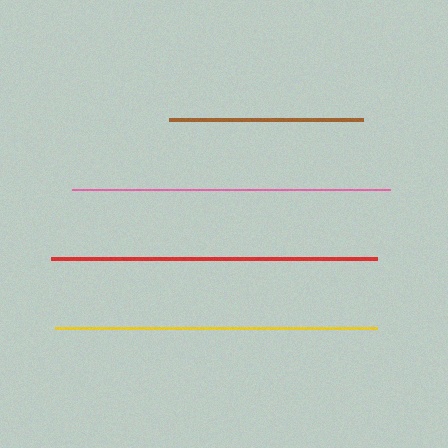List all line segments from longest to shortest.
From longest to shortest: red, yellow, pink, brown.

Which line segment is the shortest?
The brown line is the shortest at approximately 194 pixels.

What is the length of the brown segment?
The brown segment is approximately 194 pixels long.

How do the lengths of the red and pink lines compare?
The red and pink lines are approximately the same length.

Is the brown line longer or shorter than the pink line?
The pink line is longer than the brown line.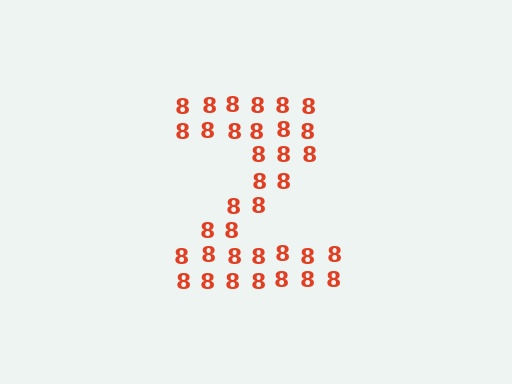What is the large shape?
The large shape is the letter Z.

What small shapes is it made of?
It is made of small digit 8's.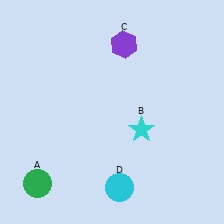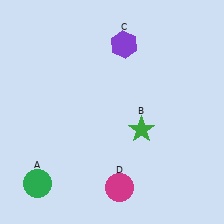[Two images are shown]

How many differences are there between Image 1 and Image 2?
There are 2 differences between the two images.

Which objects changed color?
B changed from cyan to green. D changed from cyan to magenta.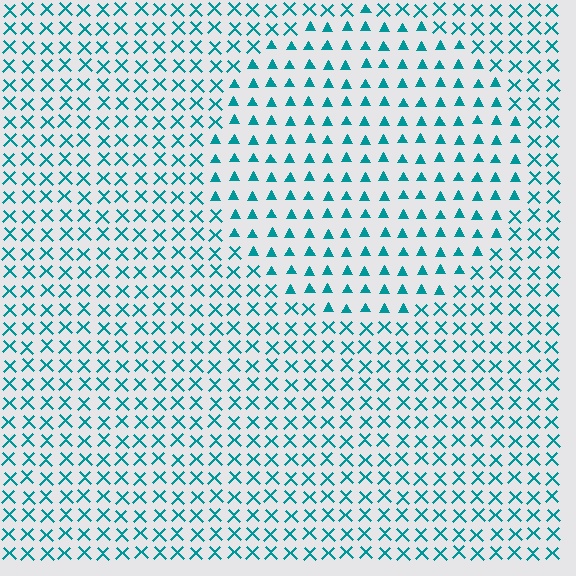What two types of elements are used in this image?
The image uses triangles inside the circle region and X marks outside it.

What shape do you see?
I see a circle.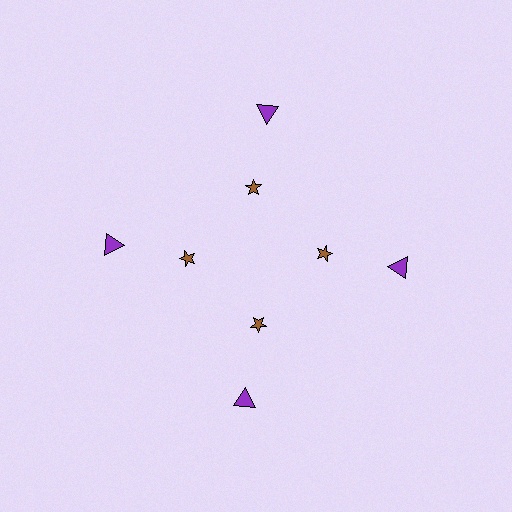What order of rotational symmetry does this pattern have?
This pattern has 4-fold rotational symmetry.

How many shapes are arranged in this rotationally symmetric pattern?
There are 8 shapes, arranged in 4 groups of 2.